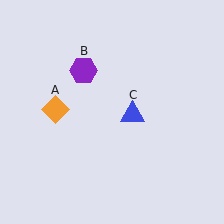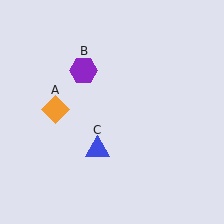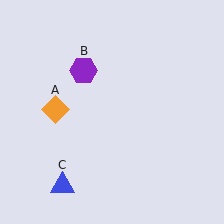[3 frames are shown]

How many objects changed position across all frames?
1 object changed position: blue triangle (object C).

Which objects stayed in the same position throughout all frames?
Orange diamond (object A) and purple hexagon (object B) remained stationary.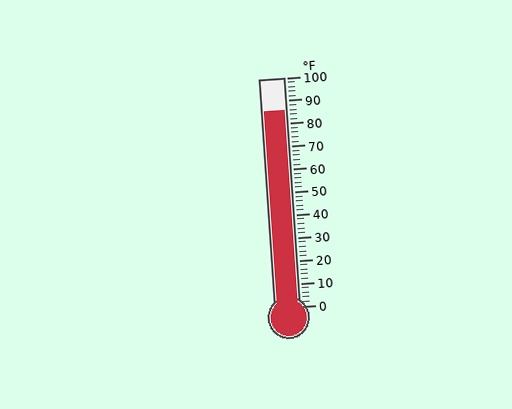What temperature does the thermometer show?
The thermometer shows approximately 86°F.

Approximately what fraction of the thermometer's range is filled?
The thermometer is filled to approximately 85% of its range.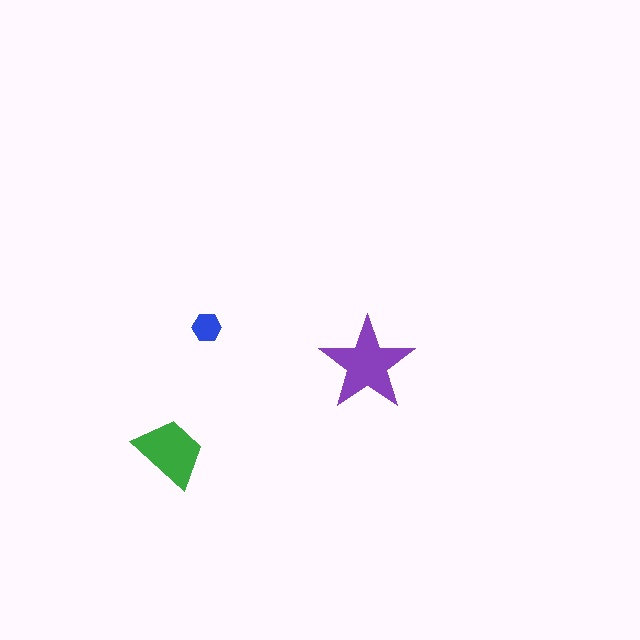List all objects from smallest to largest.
The blue hexagon, the green trapezoid, the purple star.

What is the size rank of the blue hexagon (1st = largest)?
3rd.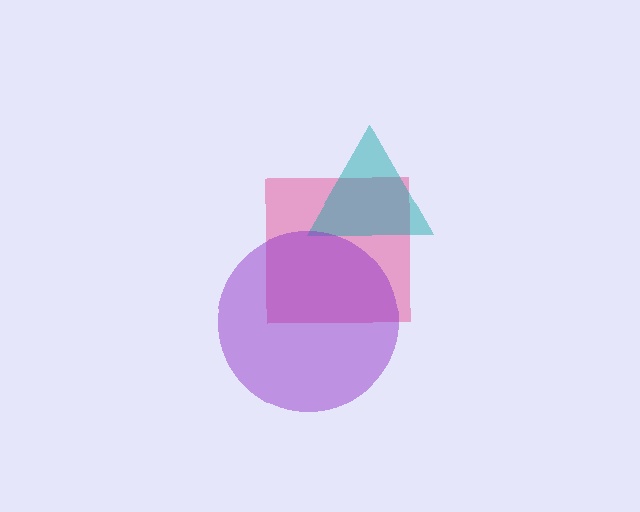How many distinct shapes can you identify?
There are 3 distinct shapes: a pink square, a teal triangle, a purple circle.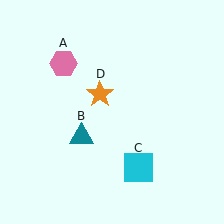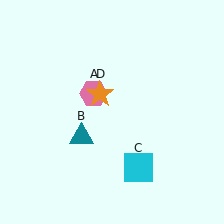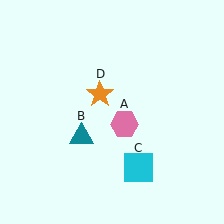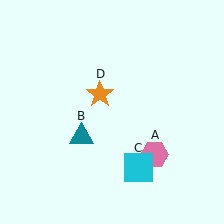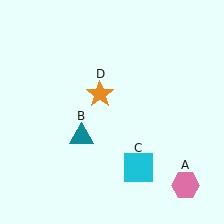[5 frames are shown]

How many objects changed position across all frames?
1 object changed position: pink hexagon (object A).